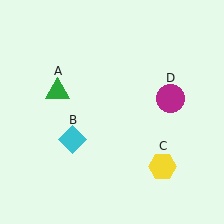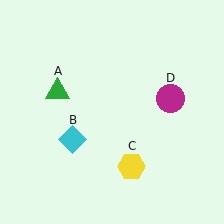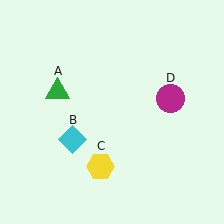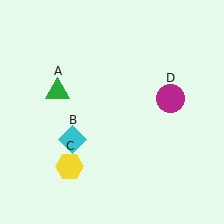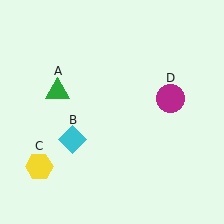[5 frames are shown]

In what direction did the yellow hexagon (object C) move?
The yellow hexagon (object C) moved left.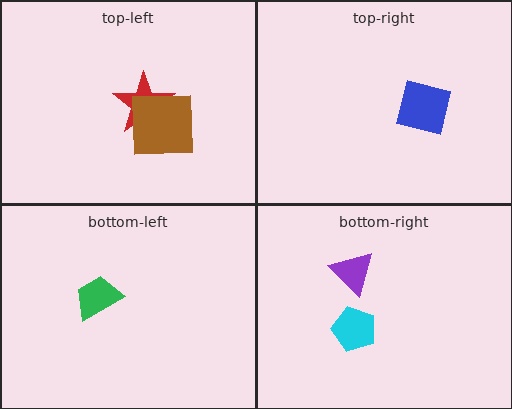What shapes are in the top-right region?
The blue square.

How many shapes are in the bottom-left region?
1.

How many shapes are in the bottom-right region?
2.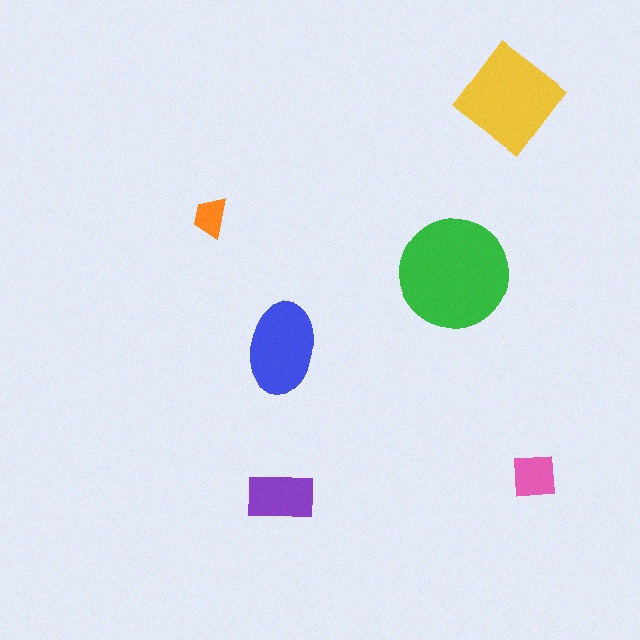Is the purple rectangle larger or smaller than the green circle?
Smaller.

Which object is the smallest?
The orange trapezoid.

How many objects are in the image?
There are 6 objects in the image.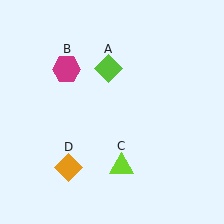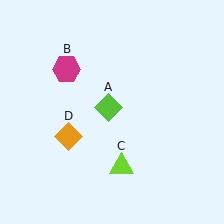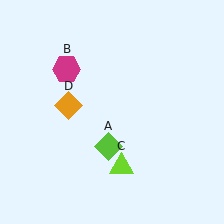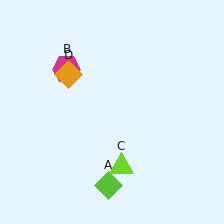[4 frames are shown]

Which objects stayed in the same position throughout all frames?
Magenta hexagon (object B) and lime triangle (object C) remained stationary.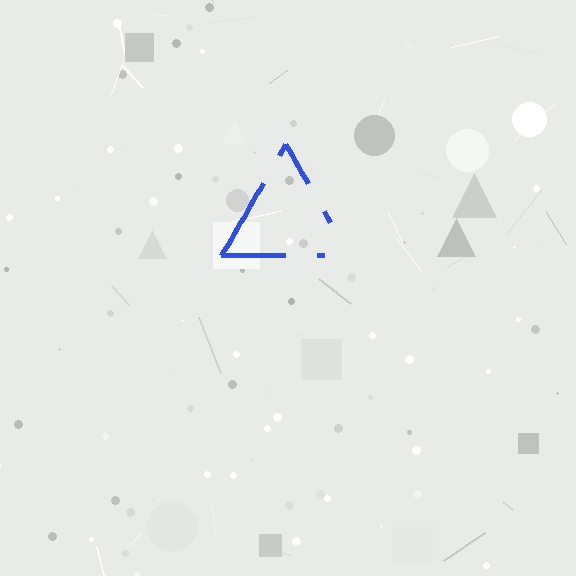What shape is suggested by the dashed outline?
The dashed outline suggests a triangle.